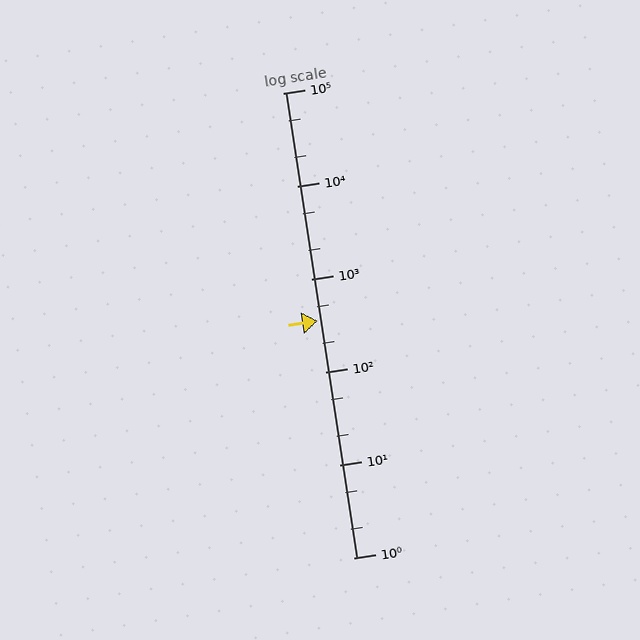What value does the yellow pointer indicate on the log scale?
The pointer indicates approximately 350.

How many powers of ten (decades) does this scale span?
The scale spans 5 decades, from 1 to 100000.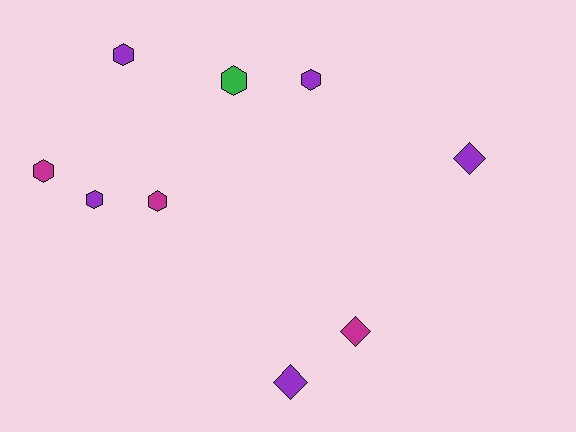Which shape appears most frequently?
Hexagon, with 6 objects.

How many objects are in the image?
There are 9 objects.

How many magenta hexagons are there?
There are 2 magenta hexagons.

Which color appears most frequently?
Purple, with 5 objects.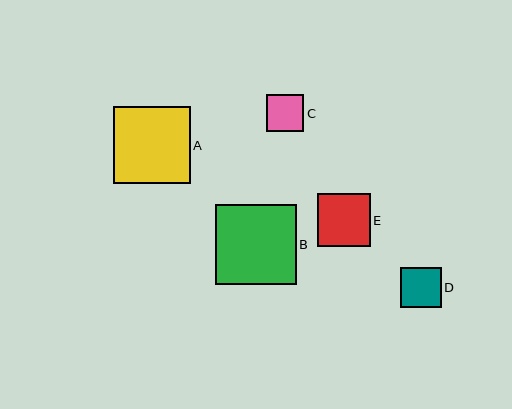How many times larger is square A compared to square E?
Square A is approximately 1.4 times the size of square E.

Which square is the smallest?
Square C is the smallest with a size of approximately 38 pixels.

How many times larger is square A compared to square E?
Square A is approximately 1.4 times the size of square E.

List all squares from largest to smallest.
From largest to smallest: B, A, E, D, C.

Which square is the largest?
Square B is the largest with a size of approximately 80 pixels.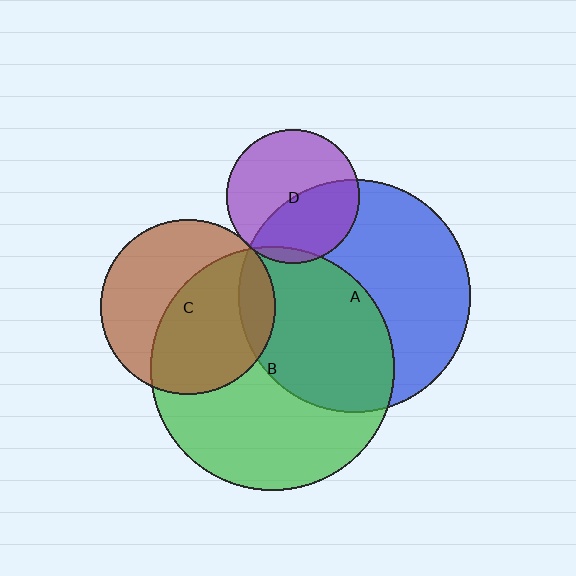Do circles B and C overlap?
Yes.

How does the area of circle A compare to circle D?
Approximately 3.0 times.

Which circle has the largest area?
Circle B (green).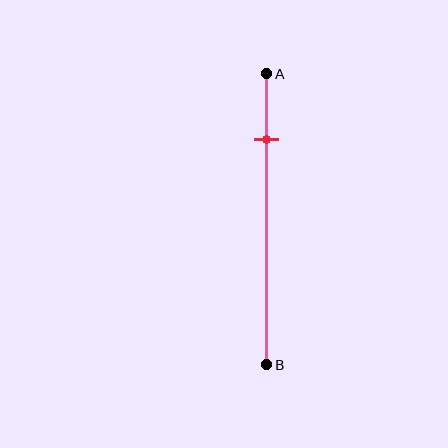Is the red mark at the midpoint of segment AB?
No, the mark is at about 25% from A, not at the 50% midpoint.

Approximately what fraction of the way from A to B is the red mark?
The red mark is approximately 25% of the way from A to B.